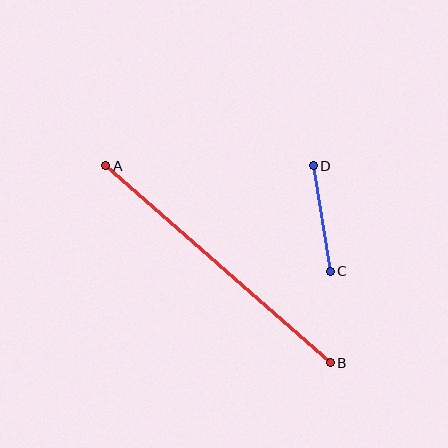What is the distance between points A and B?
The distance is approximately 299 pixels.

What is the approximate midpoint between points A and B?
The midpoint is at approximately (218, 264) pixels.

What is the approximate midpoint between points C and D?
The midpoint is at approximately (322, 218) pixels.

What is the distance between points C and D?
The distance is approximately 107 pixels.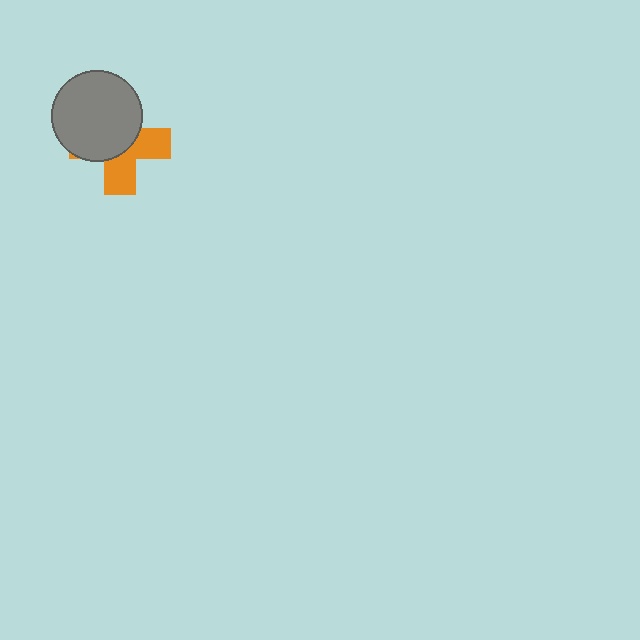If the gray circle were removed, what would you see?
You would see the complete orange cross.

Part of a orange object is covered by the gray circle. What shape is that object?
It is a cross.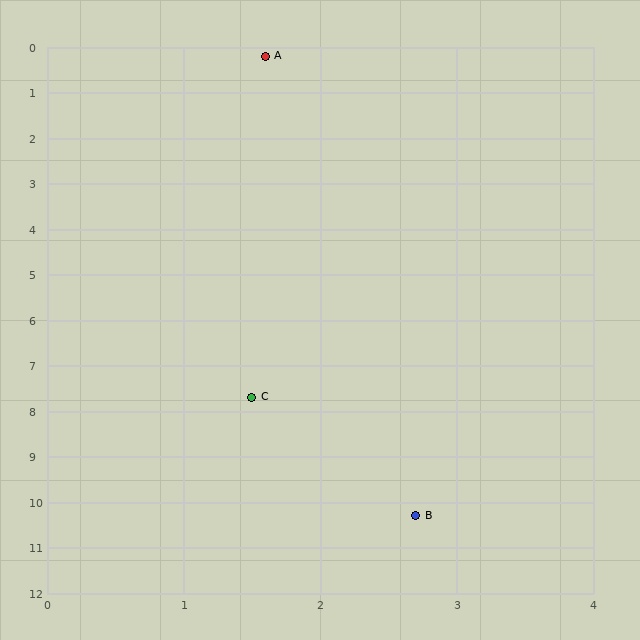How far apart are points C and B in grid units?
Points C and B are about 2.9 grid units apart.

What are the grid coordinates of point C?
Point C is at approximately (1.5, 7.7).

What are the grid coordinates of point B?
Point B is at approximately (2.7, 10.3).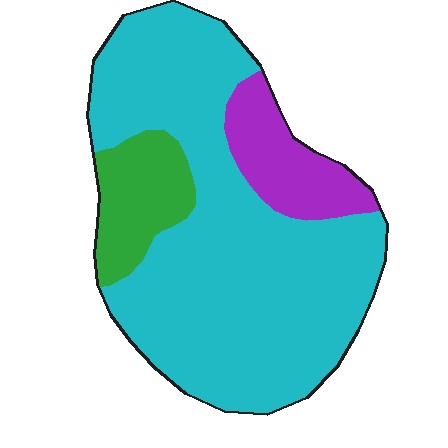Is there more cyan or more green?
Cyan.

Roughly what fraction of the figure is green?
Green takes up less than a quarter of the figure.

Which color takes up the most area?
Cyan, at roughly 75%.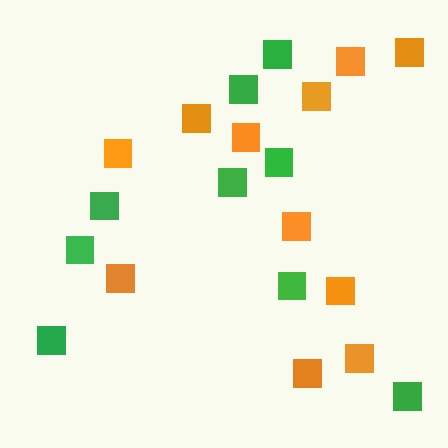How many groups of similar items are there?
There are 2 groups: one group of green squares (9) and one group of orange squares (11).